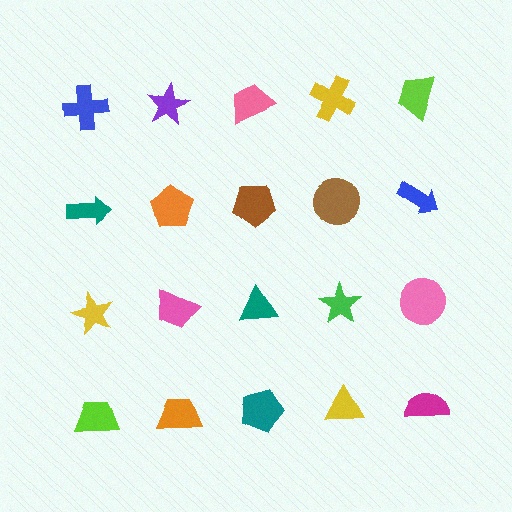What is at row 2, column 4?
A brown circle.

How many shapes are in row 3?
5 shapes.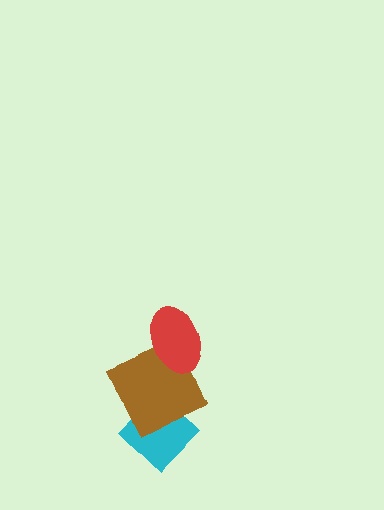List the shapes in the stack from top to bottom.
From top to bottom: the red ellipse, the brown square, the cyan diamond.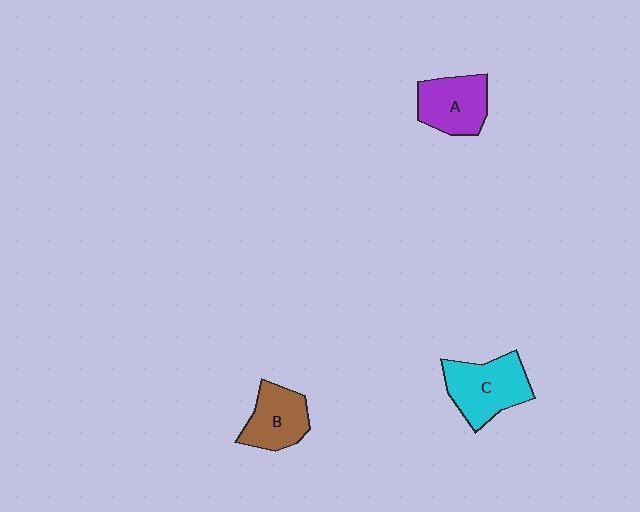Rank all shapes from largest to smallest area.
From largest to smallest: C (cyan), A (purple), B (brown).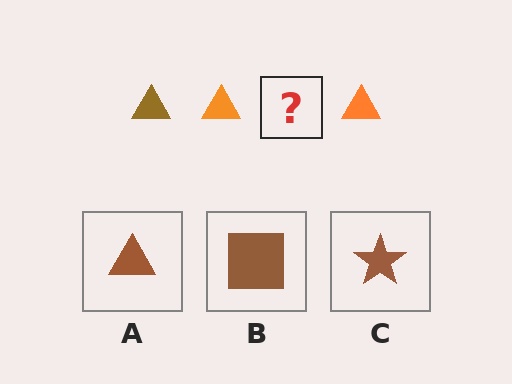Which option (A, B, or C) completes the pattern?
A.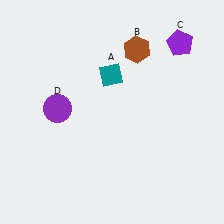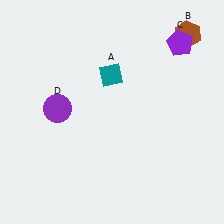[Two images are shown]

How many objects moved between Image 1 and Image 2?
1 object moved between the two images.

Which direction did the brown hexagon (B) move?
The brown hexagon (B) moved right.